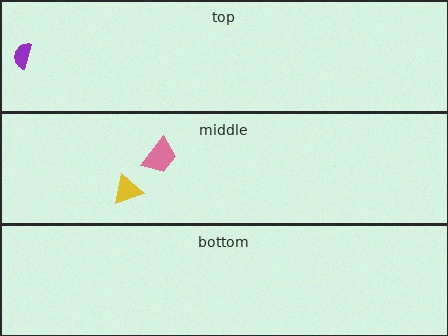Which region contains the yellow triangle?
The middle region.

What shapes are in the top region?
The purple semicircle.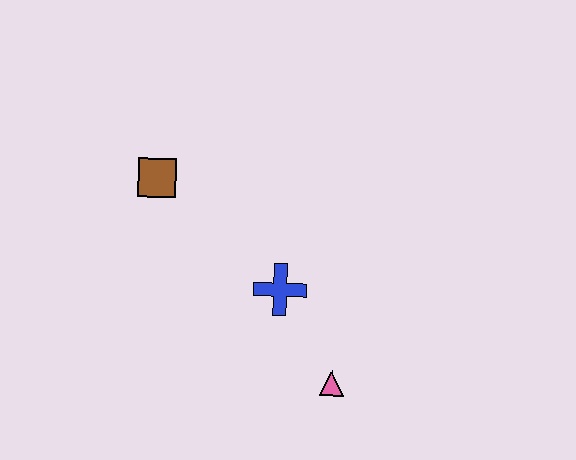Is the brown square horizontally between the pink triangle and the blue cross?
No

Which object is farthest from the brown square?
The pink triangle is farthest from the brown square.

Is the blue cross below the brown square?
Yes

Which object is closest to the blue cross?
The pink triangle is closest to the blue cross.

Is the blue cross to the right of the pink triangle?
No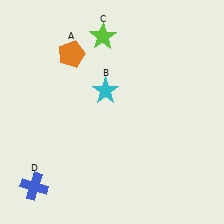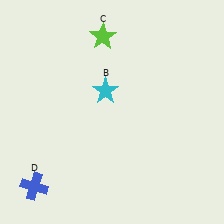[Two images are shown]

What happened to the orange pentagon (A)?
The orange pentagon (A) was removed in Image 2. It was in the top-left area of Image 1.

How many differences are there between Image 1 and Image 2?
There is 1 difference between the two images.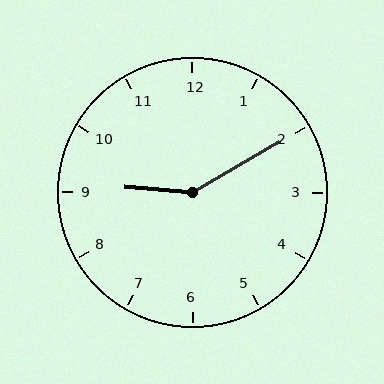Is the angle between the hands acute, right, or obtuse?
It is obtuse.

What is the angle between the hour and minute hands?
Approximately 145 degrees.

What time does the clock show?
9:10.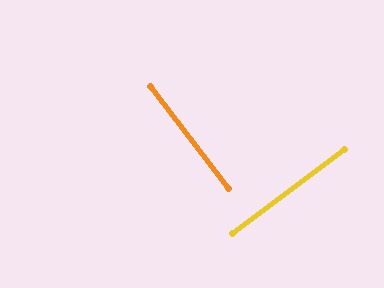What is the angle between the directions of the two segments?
Approximately 90 degrees.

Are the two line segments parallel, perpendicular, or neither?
Perpendicular — they meet at approximately 90°.